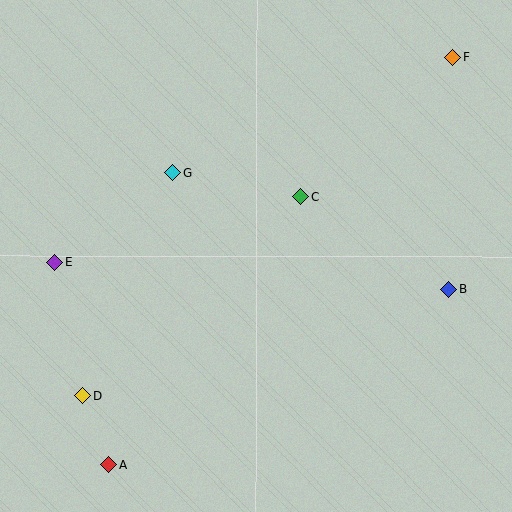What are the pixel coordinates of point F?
Point F is at (453, 58).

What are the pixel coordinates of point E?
Point E is at (55, 262).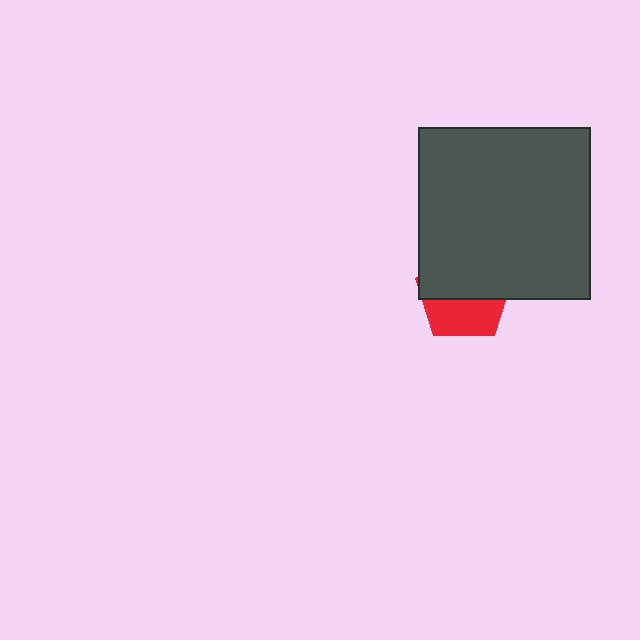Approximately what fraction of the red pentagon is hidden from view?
Roughly 58% of the red pentagon is hidden behind the dark gray square.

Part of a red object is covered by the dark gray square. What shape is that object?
It is a pentagon.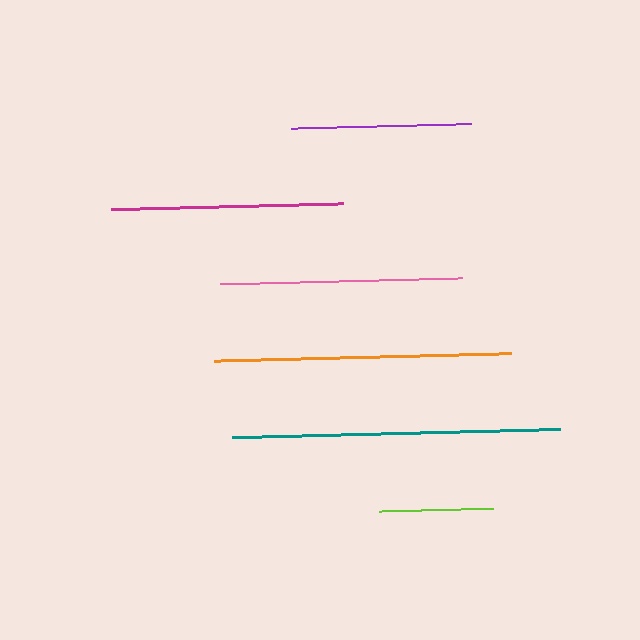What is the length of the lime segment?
The lime segment is approximately 114 pixels long.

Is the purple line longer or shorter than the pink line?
The pink line is longer than the purple line.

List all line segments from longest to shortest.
From longest to shortest: teal, orange, pink, magenta, purple, lime.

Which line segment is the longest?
The teal line is the longest at approximately 328 pixels.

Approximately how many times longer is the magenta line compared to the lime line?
The magenta line is approximately 2.0 times the length of the lime line.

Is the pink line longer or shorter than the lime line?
The pink line is longer than the lime line.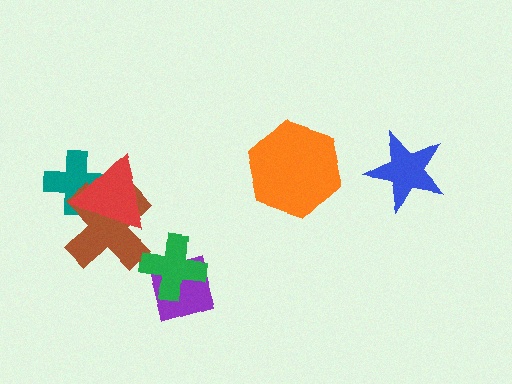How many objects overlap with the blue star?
0 objects overlap with the blue star.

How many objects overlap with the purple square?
1 object overlaps with the purple square.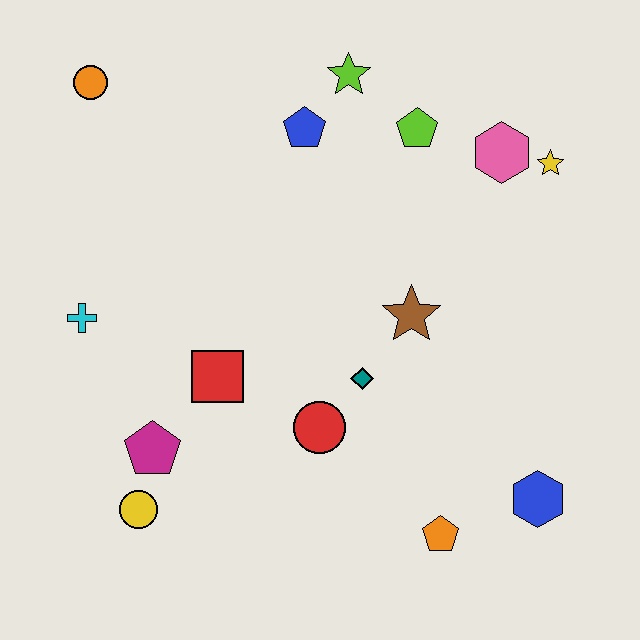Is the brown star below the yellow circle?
No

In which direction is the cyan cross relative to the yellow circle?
The cyan cross is above the yellow circle.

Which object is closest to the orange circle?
The blue pentagon is closest to the orange circle.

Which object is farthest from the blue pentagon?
The blue hexagon is farthest from the blue pentagon.